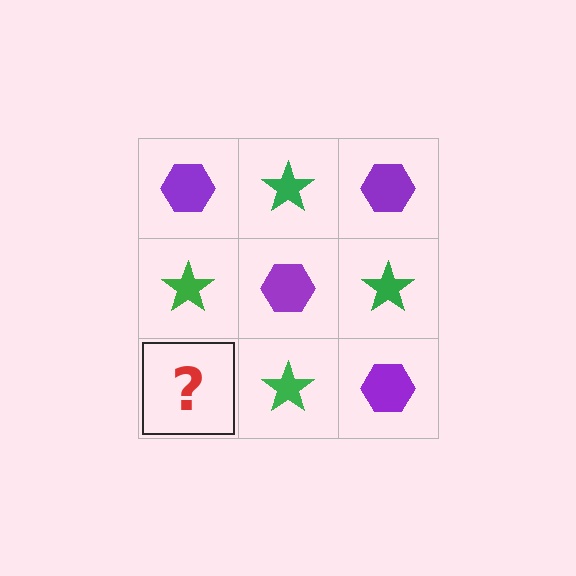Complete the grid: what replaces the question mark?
The question mark should be replaced with a purple hexagon.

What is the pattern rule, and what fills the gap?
The rule is that it alternates purple hexagon and green star in a checkerboard pattern. The gap should be filled with a purple hexagon.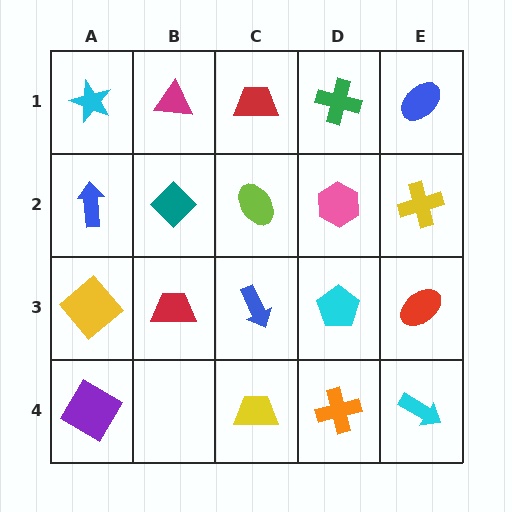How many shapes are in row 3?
5 shapes.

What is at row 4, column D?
An orange cross.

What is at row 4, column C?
A yellow trapezoid.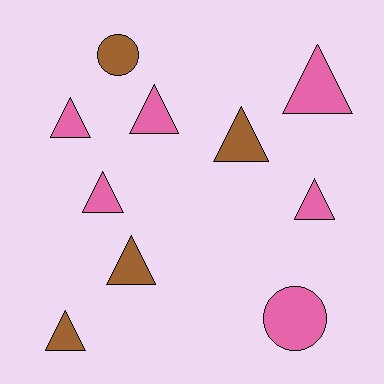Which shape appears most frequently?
Triangle, with 8 objects.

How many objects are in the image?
There are 10 objects.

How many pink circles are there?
There is 1 pink circle.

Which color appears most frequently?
Pink, with 6 objects.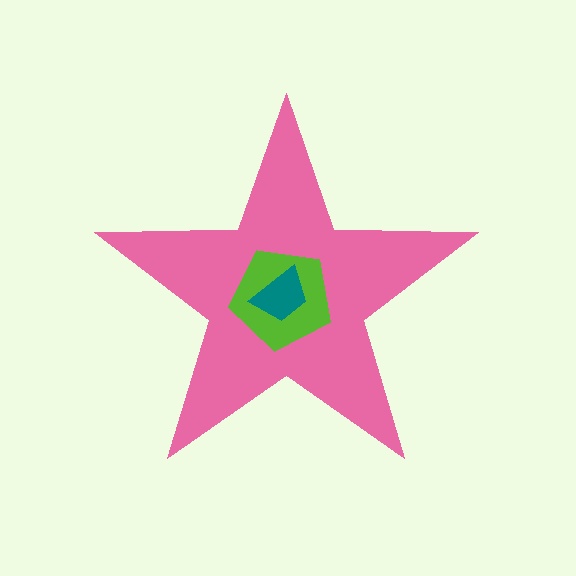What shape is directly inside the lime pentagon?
The teal trapezoid.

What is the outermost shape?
The pink star.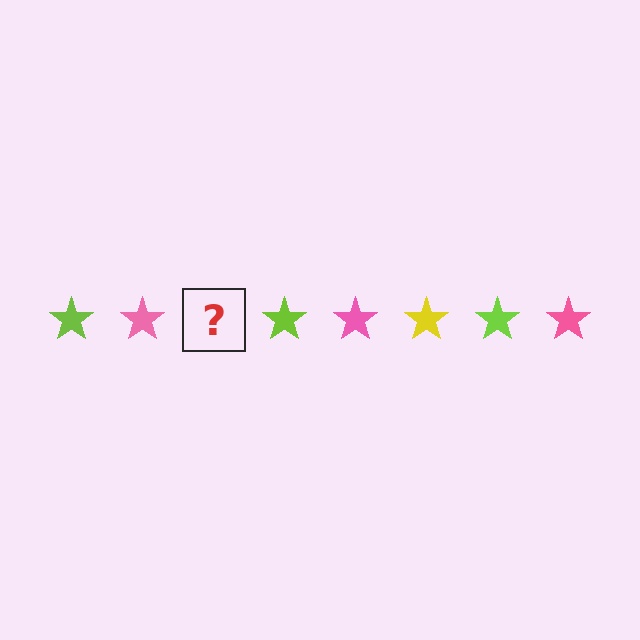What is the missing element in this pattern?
The missing element is a yellow star.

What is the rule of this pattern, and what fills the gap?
The rule is that the pattern cycles through lime, pink, yellow stars. The gap should be filled with a yellow star.